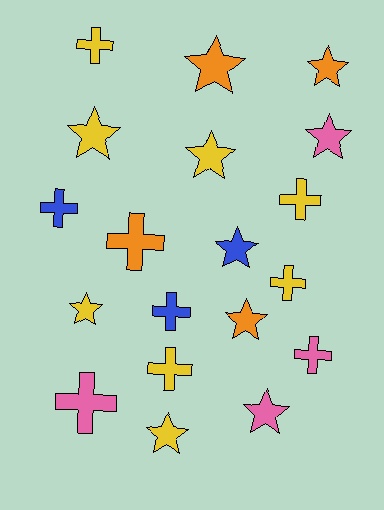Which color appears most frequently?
Yellow, with 8 objects.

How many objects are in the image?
There are 19 objects.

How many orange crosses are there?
There is 1 orange cross.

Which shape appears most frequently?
Star, with 10 objects.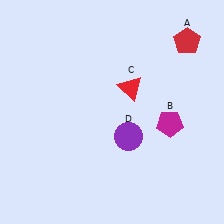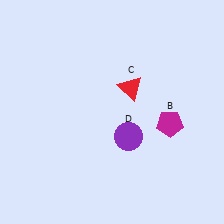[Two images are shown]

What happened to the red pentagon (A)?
The red pentagon (A) was removed in Image 2. It was in the top-right area of Image 1.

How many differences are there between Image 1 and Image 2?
There is 1 difference between the two images.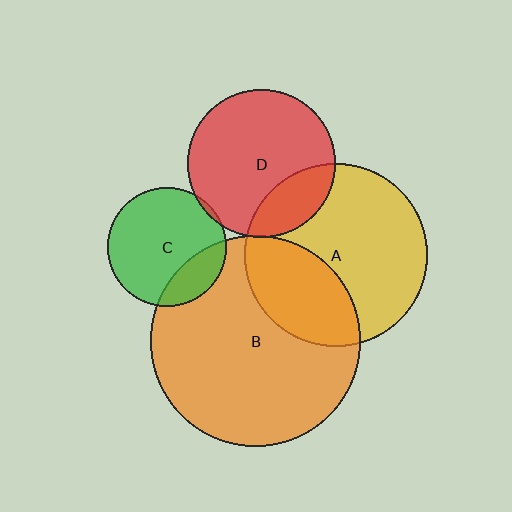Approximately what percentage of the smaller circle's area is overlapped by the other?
Approximately 5%.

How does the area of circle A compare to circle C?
Approximately 2.4 times.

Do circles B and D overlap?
Yes.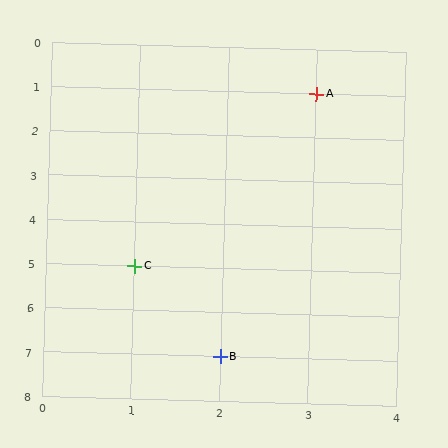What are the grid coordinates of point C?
Point C is at grid coordinates (1, 5).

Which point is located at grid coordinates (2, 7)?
Point B is at (2, 7).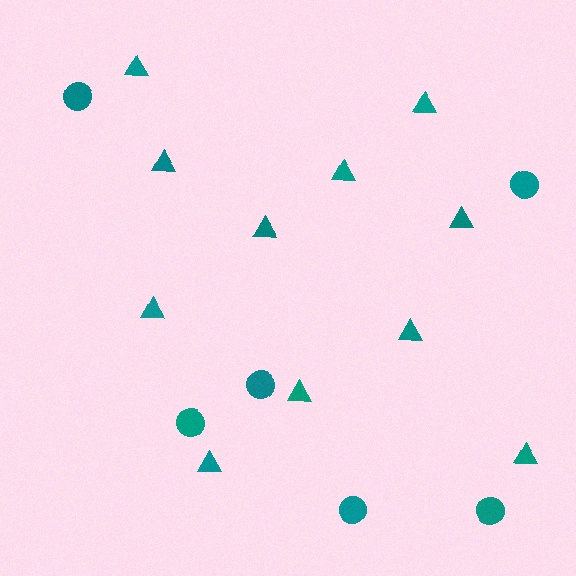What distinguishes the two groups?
There are 2 groups: one group of triangles (11) and one group of circles (6).